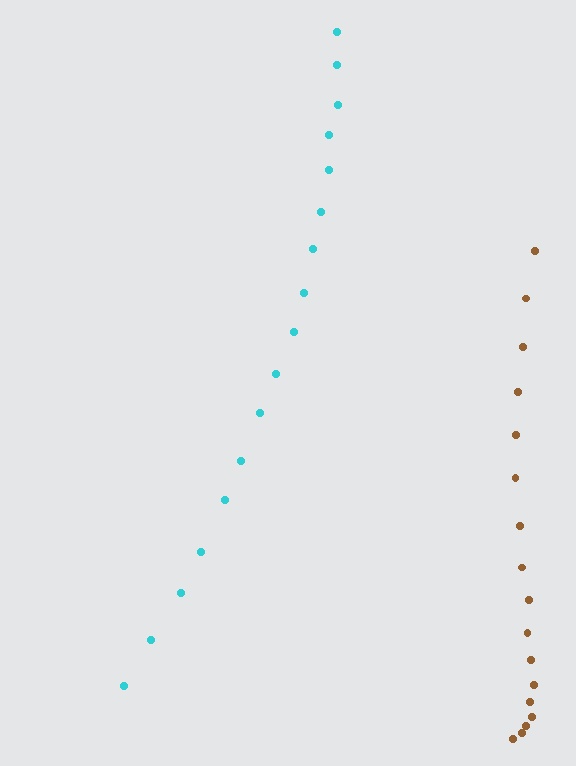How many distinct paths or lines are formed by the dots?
There are 2 distinct paths.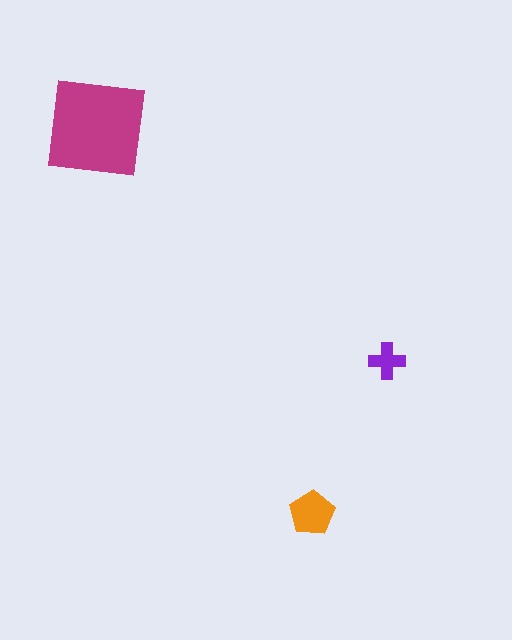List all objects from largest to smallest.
The magenta square, the orange pentagon, the purple cross.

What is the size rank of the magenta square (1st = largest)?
1st.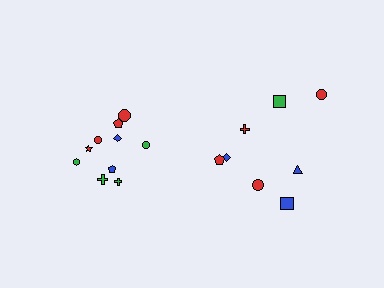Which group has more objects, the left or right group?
The left group.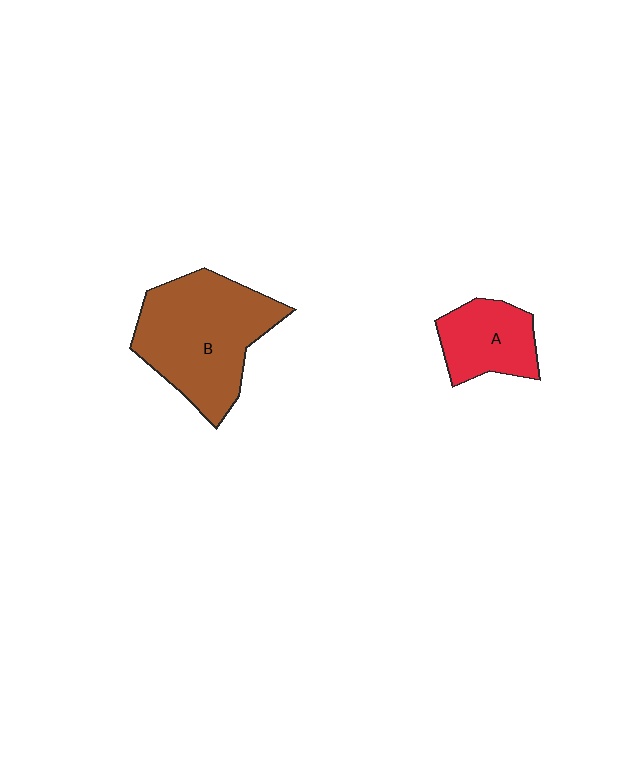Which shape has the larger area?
Shape B (brown).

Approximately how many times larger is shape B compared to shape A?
Approximately 2.1 times.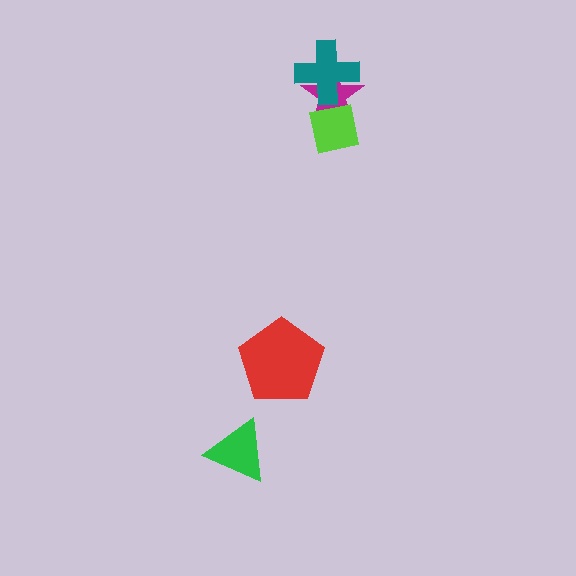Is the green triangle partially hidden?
No, no other shape covers it.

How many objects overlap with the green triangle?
0 objects overlap with the green triangle.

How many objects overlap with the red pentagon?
0 objects overlap with the red pentagon.